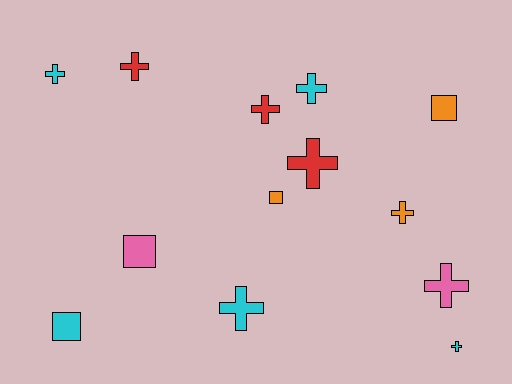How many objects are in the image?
There are 13 objects.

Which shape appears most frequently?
Cross, with 9 objects.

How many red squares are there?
There are no red squares.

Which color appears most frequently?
Cyan, with 5 objects.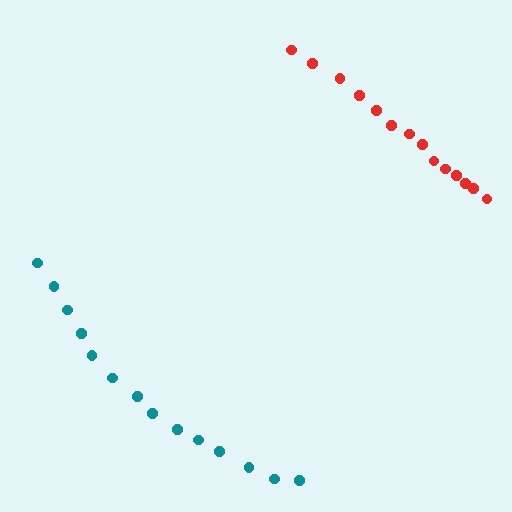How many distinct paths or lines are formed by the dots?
There are 2 distinct paths.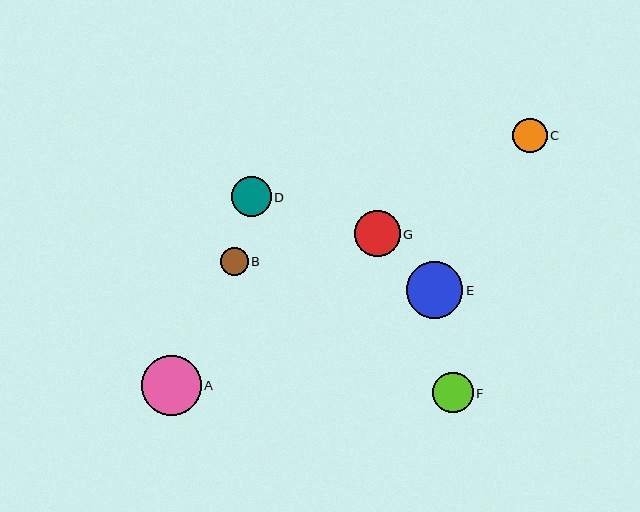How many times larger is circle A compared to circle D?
Circle A is approximately 1.5 times the size of circle D.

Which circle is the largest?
Circle A is the largest with a size of approximately 60 pixels.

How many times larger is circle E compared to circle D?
Circle E is approximately 1.4 times the size of circle D.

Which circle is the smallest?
Circle B is the smallest with a size of approximately 27 pixels.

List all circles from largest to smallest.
From largest to smallest: A, E, G, F, D, C, B.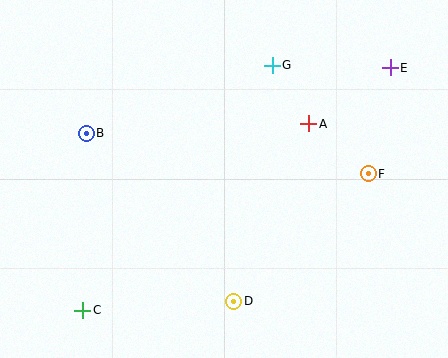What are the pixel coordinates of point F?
Point F is at (368, 174).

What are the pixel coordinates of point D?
Point D is at (234, 301).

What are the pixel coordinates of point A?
Point A is at (309, 124).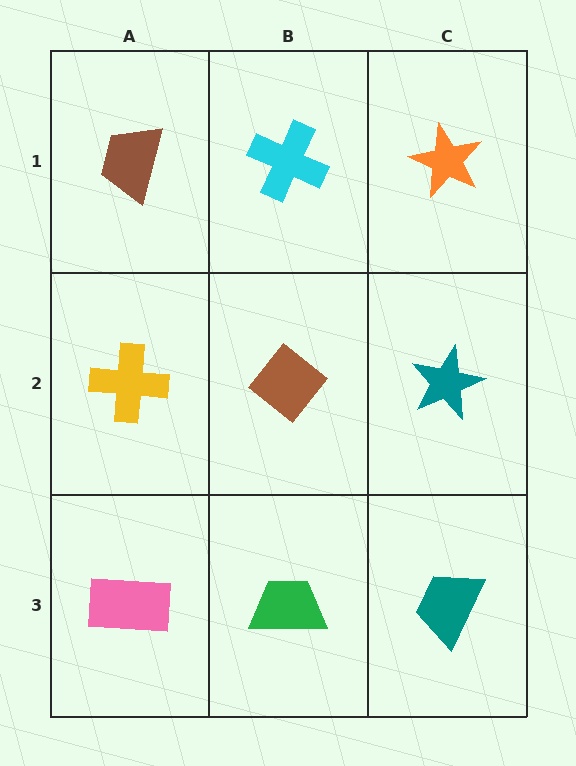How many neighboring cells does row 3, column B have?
3.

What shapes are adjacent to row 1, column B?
A brown diamond (row 2, column B), a brown trapezoid (row 1, column A), an orange star (row 1, column C).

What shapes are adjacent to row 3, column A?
A yellow cross (row 2, column A), a green trapezoid (row 3, column B).